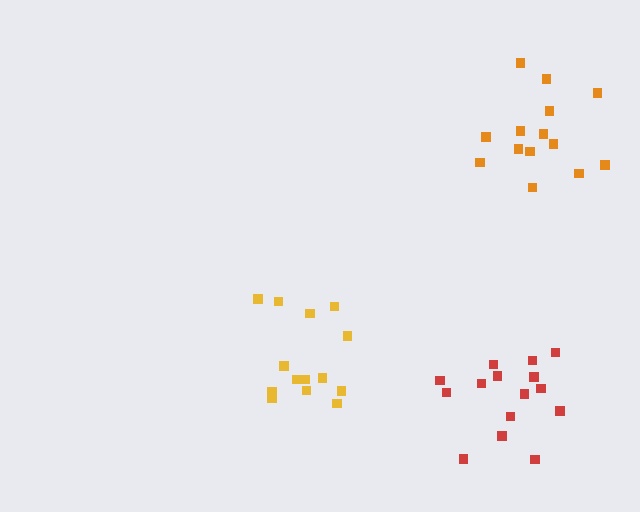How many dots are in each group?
Group 1: 14 dots, Group 2: 15 dots, Group 3: 14 dots (43 total).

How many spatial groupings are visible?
There are 3 spatial groupings.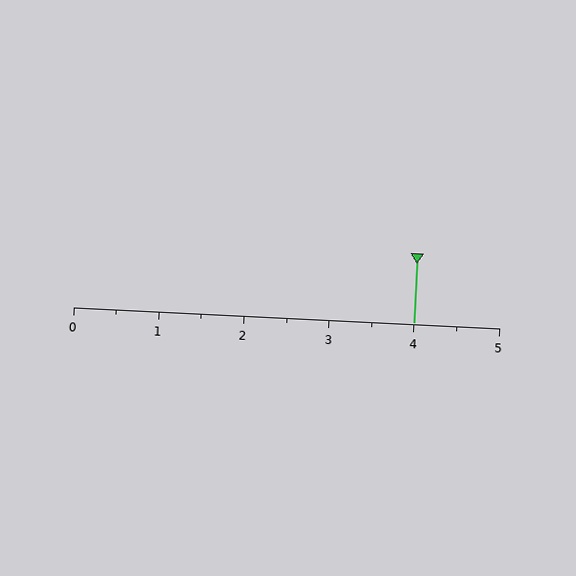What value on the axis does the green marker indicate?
The marker indicates approximately 4.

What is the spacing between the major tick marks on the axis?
The major ticks are spaced 1 apart.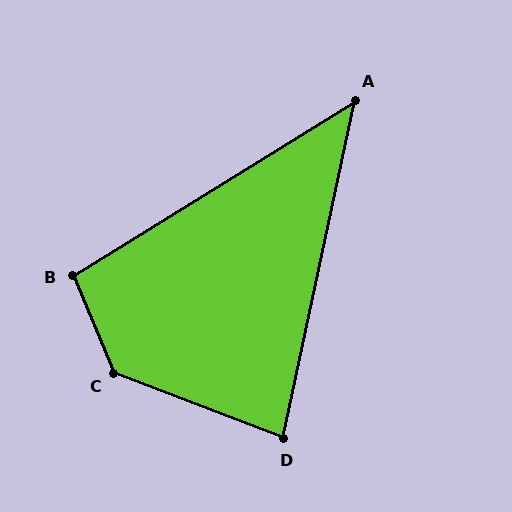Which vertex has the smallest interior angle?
A, at approximately 46 degrees.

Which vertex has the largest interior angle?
C, at approximately 134 degrees.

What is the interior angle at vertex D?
Approximately 81 degrees (acute).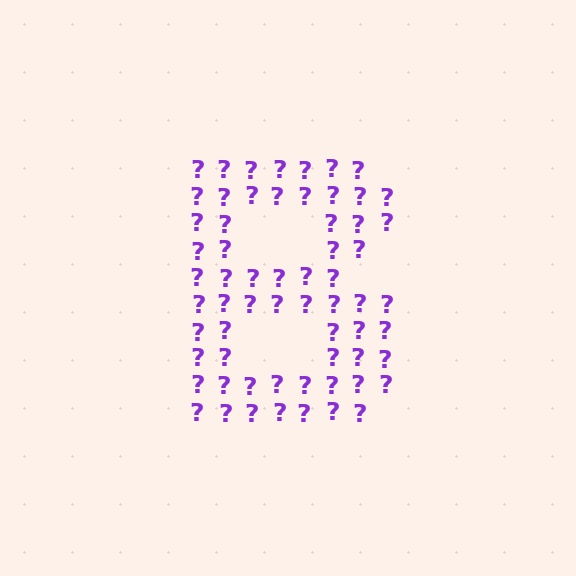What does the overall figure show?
The overall figure shows the letter B.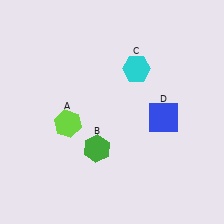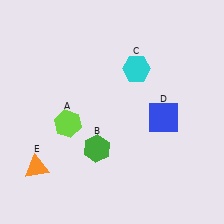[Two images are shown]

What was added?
An orange triangle (E) was added in Image 2.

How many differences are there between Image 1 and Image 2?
There is 1 difference between the two images.